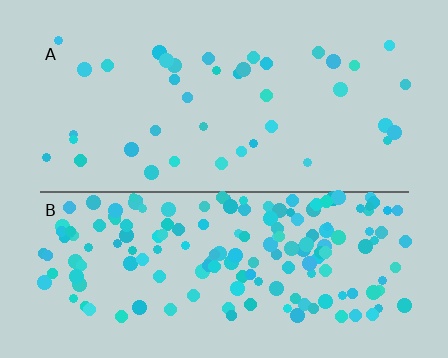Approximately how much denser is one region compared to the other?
Approximately 4.2× — region B over region A.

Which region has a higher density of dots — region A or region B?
B (the bottom).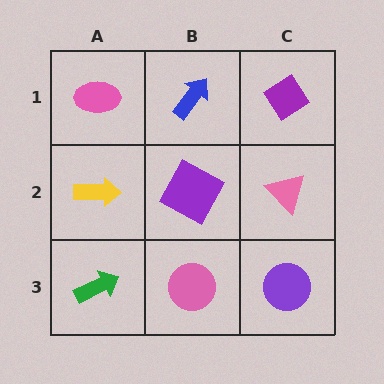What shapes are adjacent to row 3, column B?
A purple square (row 2, column B), a green arrow (row 3, column A), a purple circle (row 3, column C).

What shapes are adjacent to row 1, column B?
A purple square (row 2, column B), a pink ellipse (row 1, column A), a purple diamond (row 1, column C).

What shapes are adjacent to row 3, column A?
A yellow arrow (row 2, column A), a pink circle (row 3, column B).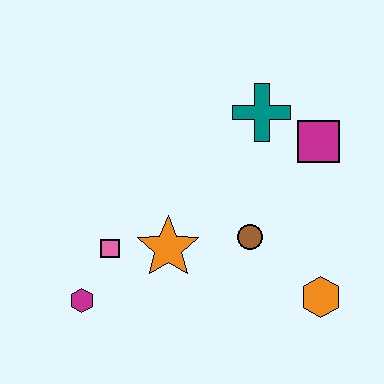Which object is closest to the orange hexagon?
The brown circle is closest to the orange hexagon.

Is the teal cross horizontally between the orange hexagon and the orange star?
Yes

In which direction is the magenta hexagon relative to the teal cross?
The magenta hexagon is below the teal cross.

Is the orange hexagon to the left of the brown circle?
No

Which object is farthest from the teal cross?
The magenta hexagon is farthest from the teal cross.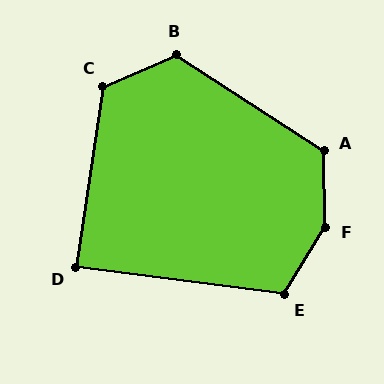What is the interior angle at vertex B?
Approximately 124 degrees (obtuse).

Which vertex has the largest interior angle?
F, at approximately 147 degrees.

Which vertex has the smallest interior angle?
D, at approximately 89 degrees.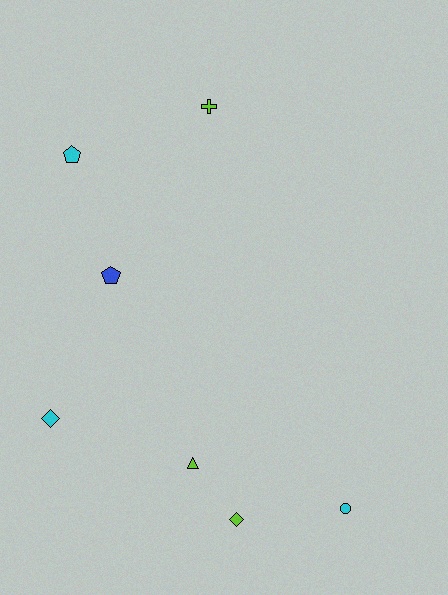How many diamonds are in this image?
There are 2 diamonds.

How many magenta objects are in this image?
There are no magenta objects.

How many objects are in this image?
There are 7 objects.